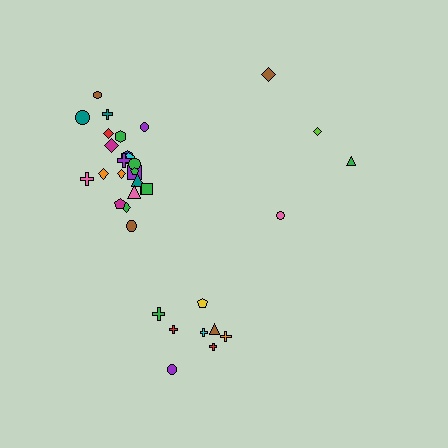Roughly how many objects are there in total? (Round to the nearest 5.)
Roughly 35 objects in total.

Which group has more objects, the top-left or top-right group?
The top-left group.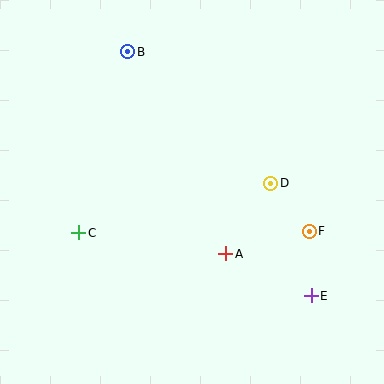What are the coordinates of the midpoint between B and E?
The midpoint between B and E is at (219, 174).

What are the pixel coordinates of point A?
Point A is at (226, 254).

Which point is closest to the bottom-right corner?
Point E is closest to the bottom-right corner.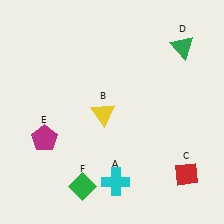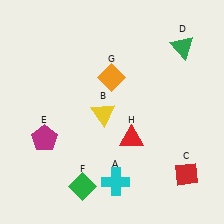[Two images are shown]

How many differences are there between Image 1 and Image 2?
There are 2 differences between the two images.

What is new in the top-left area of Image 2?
An orange diamond (G) was added in the top-left area of Image 2.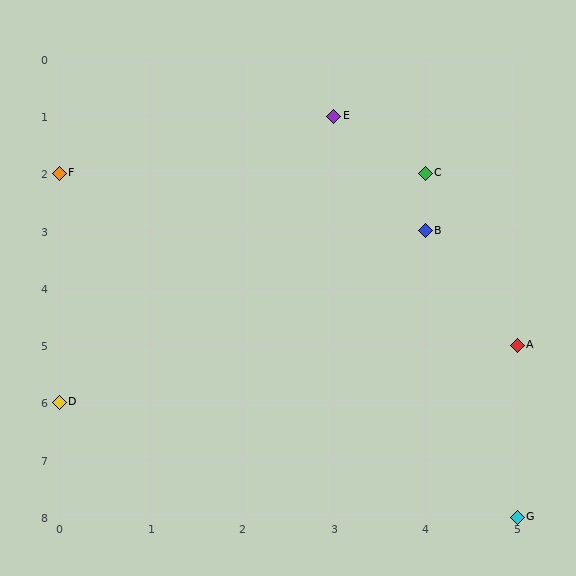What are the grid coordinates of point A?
Point A is at grid coordinates (5, 5).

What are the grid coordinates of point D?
Point D is at grid coordinates (0, 6).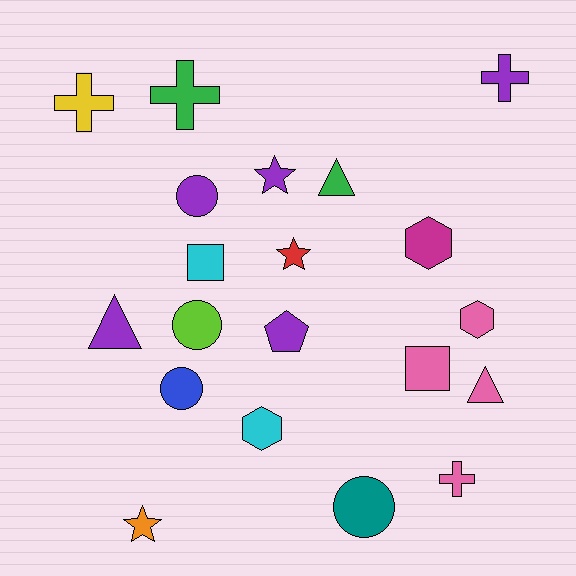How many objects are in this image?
There are 20 objects.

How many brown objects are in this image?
There are no brown objects.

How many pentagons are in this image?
There is 1 pentagon.